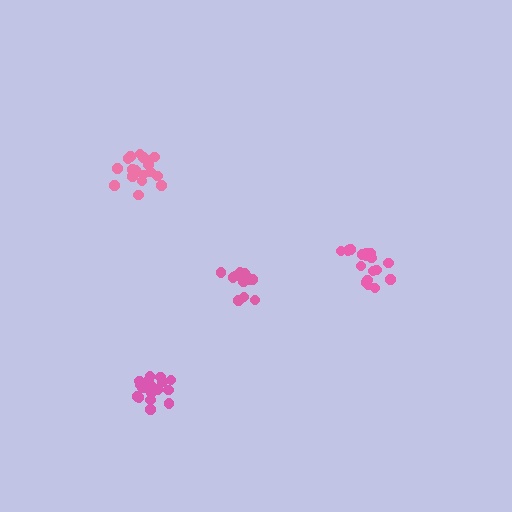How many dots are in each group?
Group 1: 18 dots, Group 2: 19 dots, Group 3: 17 dots, Group 4: 17 dots (71 total).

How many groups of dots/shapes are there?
There are 4 groups.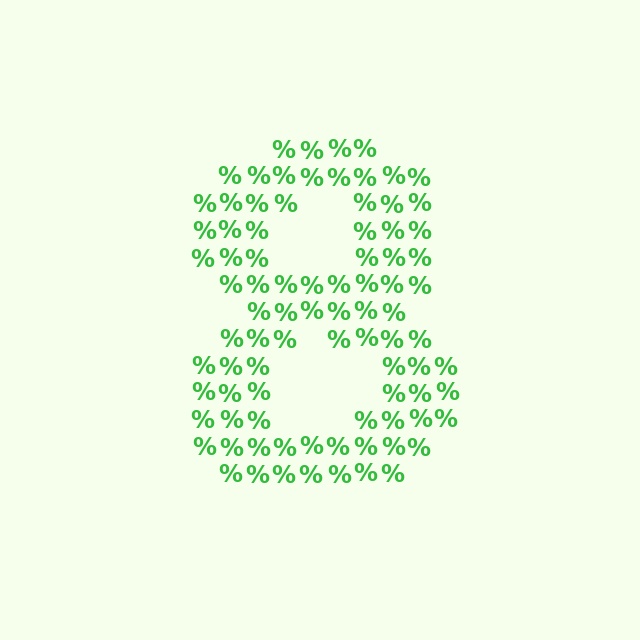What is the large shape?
The large shape is the digit 8.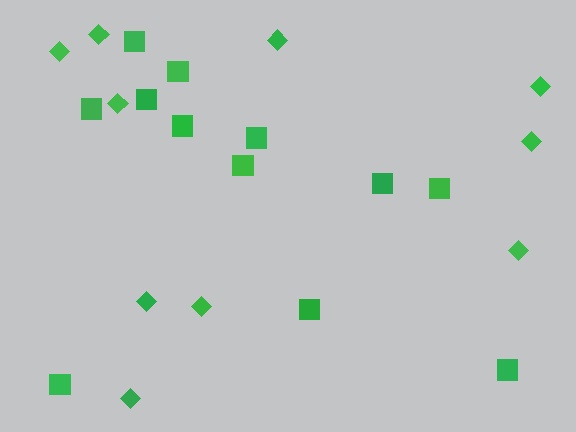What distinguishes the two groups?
There are 2 groups: one group of squares (12) and one group of diamonds (10).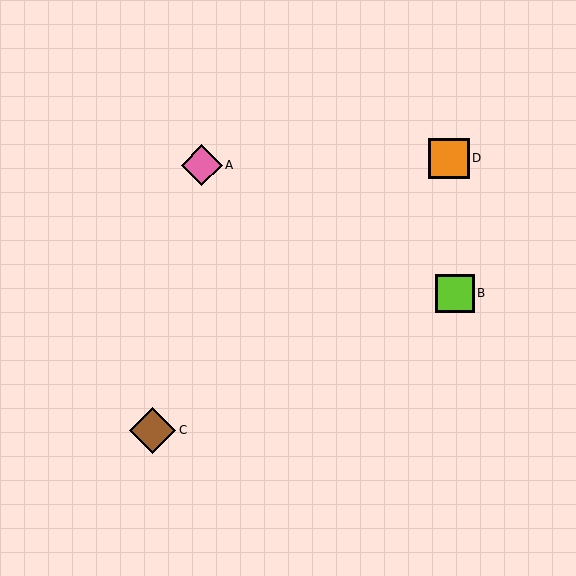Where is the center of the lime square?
The center of the lime square is at (455, 293).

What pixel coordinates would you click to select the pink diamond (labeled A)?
Click at (202, 165) to select the pink diamond A.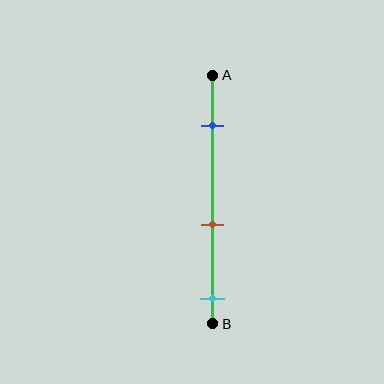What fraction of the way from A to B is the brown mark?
The brown mark is approximately 60% (0.6) of the way from A to B.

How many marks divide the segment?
There are 3 marks dividing the segment.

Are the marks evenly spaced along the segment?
Yes, the marks are approximately evenly spaced.